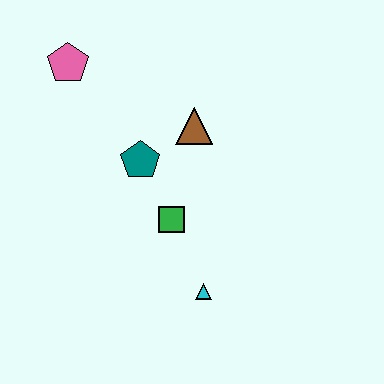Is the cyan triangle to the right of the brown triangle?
Yes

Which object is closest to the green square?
The teal pentagon is closest to the green square.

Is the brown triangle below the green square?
No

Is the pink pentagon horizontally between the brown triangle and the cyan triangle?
No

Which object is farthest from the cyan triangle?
The pink pentagon is farthest from the cyan triangle.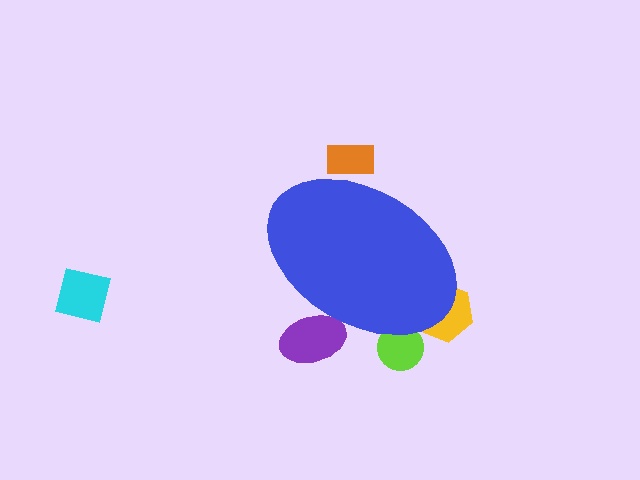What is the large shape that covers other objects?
A blue ellipse.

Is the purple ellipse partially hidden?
Yes, the purple ellipse is partially hidden behind the blue ellipse.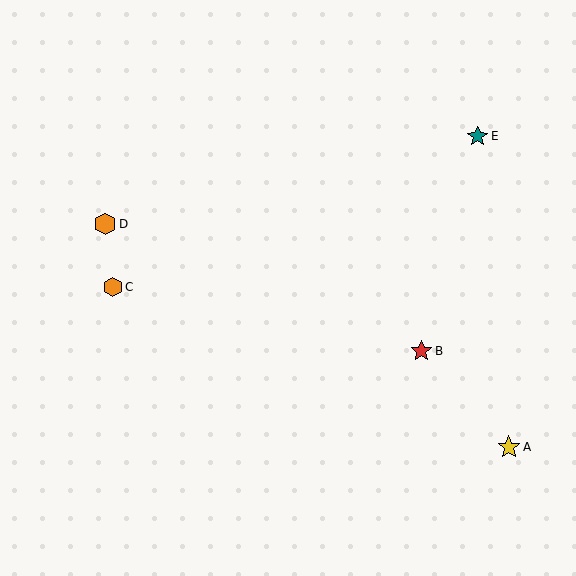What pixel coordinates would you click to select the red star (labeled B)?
Click at (421, 351) to select the red star B.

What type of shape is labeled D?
Shape D is an orange hexagon.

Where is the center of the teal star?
The center of the teal star is at (478, 136).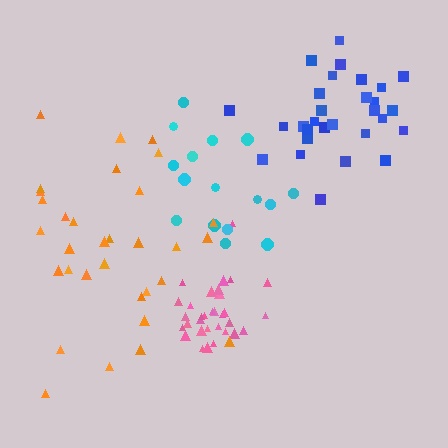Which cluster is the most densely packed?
Pink.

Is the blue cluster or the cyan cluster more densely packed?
Blue.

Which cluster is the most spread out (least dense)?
Orange.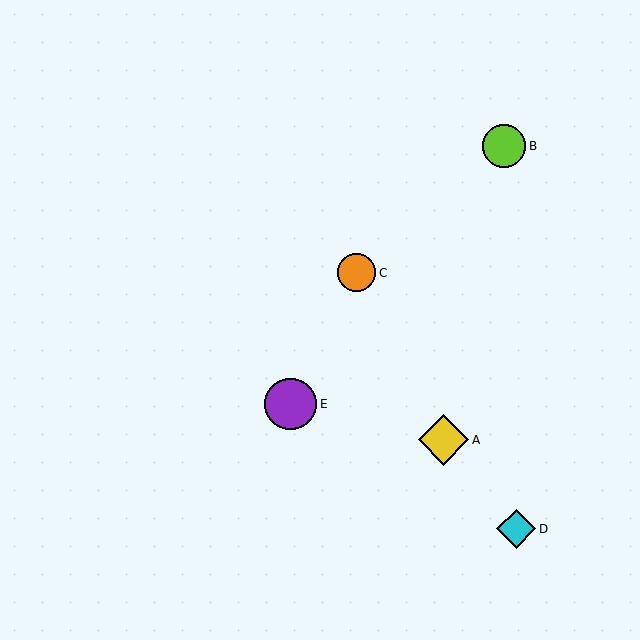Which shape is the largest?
The purple circle (labeled E) is the largest.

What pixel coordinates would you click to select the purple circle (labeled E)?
Click at (291, 404) to select the purple circle E.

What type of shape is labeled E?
Shape E is a purple circle.